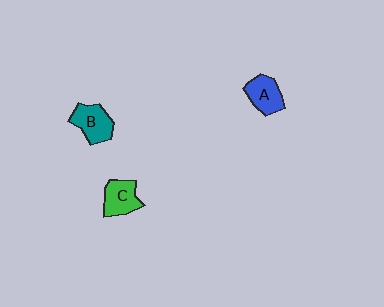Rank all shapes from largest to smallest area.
From largest to smallest: B (teal), A (blue), C (green).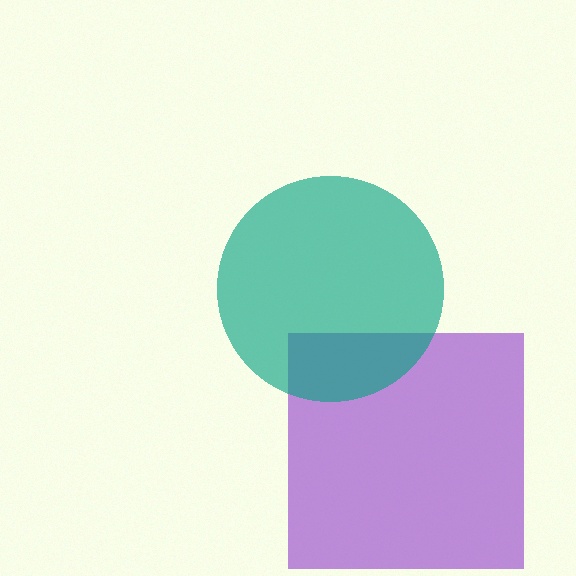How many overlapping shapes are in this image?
There are 2 overlapping shapes in the image.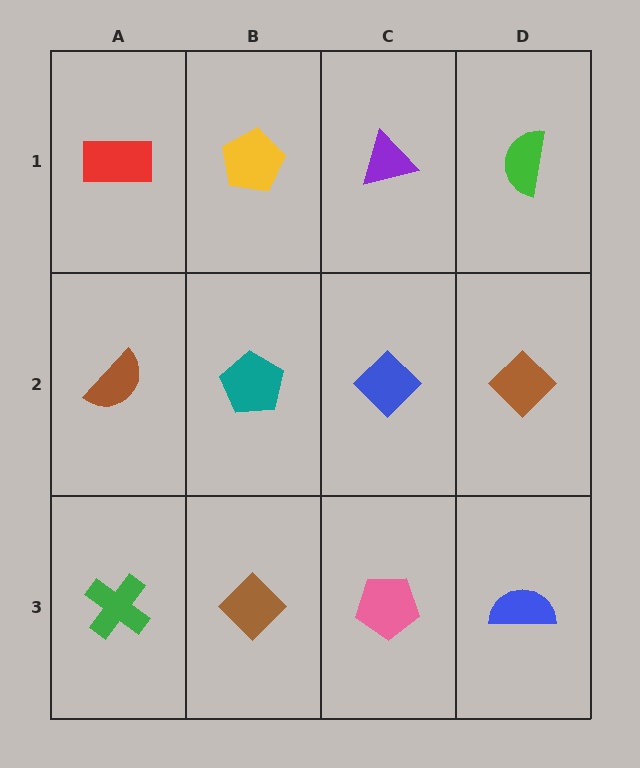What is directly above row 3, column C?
A blue diamond.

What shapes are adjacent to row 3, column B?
A teal pentagon (row 2, column B), a green cross (row 3, column A), a pink pentagon (row 3, column C).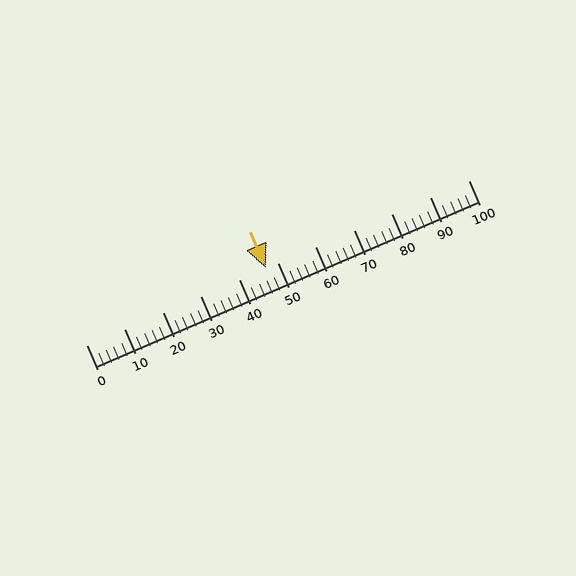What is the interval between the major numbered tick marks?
The major tick marks are spaced 10 units apart.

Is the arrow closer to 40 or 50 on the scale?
The arrow is closer to 50.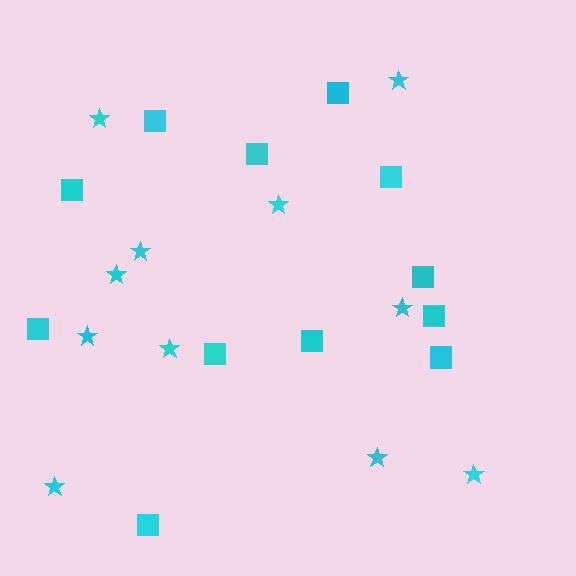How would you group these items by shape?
There are 2 groups: one group of squares (12) and one group of stars (11).